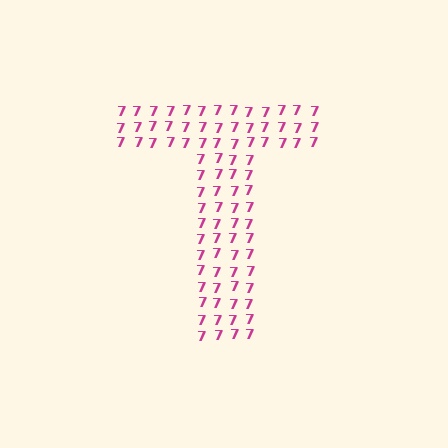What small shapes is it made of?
It is made of small digit 7's.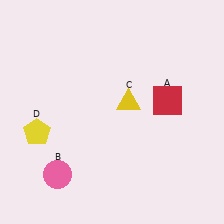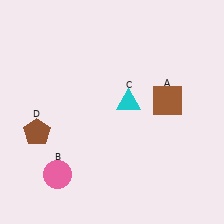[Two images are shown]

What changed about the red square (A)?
In Image 1, A is red. In Image 2, it changed to brown.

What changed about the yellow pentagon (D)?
In Image 1, D is yellow. In Image 2, it changed to brown.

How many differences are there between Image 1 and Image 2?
There are 3 differences between the two images.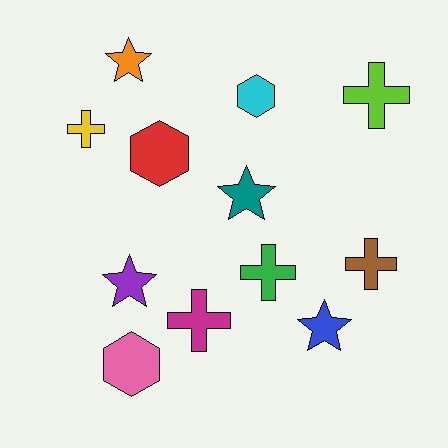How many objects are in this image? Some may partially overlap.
There are 12 objects.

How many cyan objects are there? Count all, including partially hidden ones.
There is 1 cyan object.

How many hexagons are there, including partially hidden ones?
There are 3 hexagons.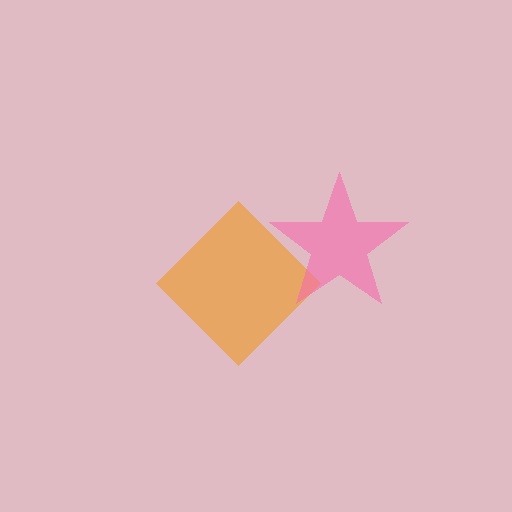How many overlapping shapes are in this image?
There are 2 overlapping shapes in the image.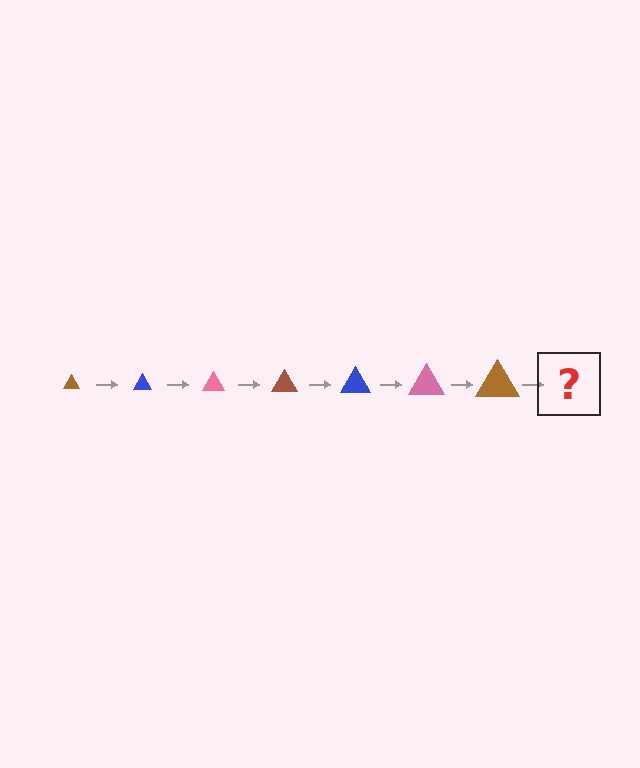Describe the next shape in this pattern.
It should be a blue triangle, larger than the previous one.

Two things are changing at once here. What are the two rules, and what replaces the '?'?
The two rules are that the triangle grows larger each step and the color cycles through brown, blue, and pink. The '?' should be a blue triangle, larger than the previous one.